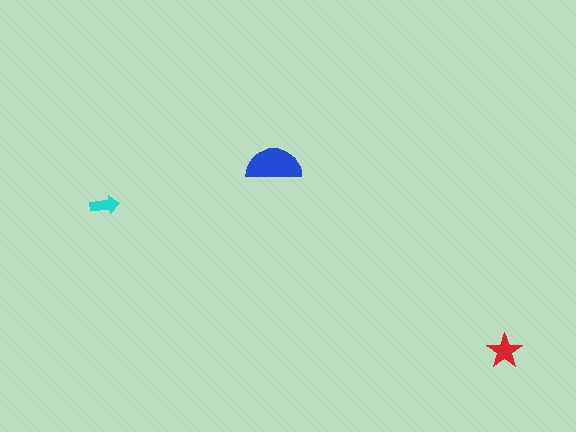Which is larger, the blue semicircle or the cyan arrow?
The blue semicircle.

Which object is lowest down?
The red star is bottommost.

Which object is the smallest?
The cyan arrow.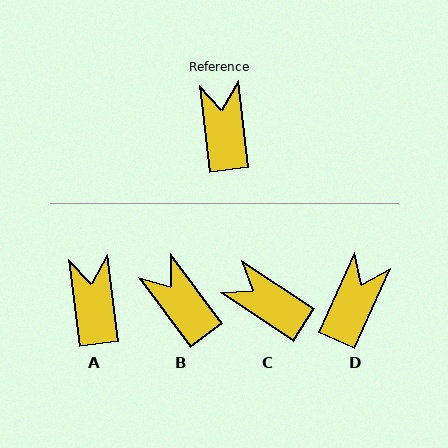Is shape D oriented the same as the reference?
No, it is off by about 32 degrees.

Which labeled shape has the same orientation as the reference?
A.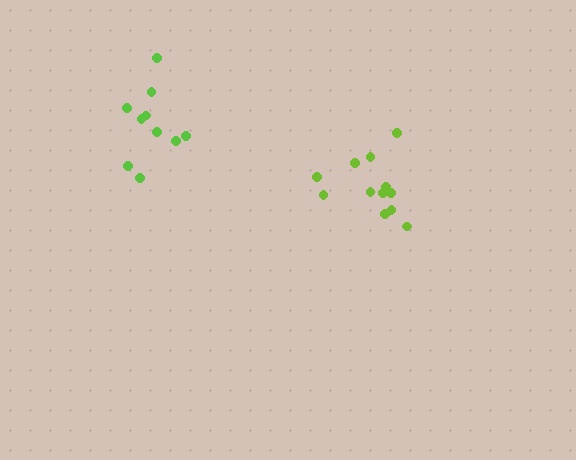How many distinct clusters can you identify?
There are 2 distinct clusters.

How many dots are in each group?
Group 1: 10 dots, Group 2: 12 dots (22 total).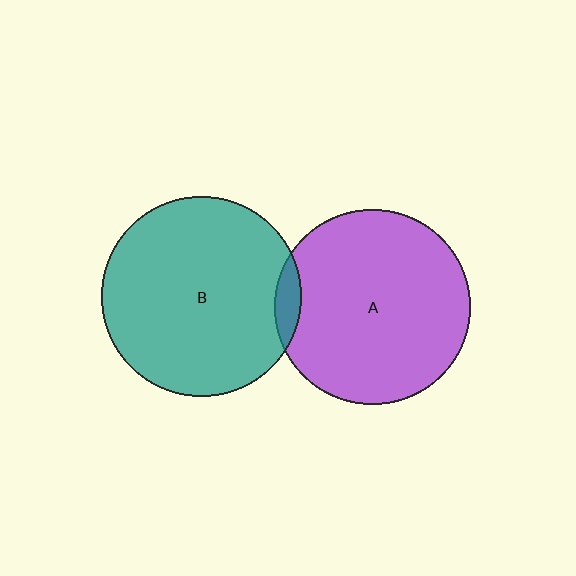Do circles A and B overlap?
Yes.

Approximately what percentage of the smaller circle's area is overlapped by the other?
Approximately 5%.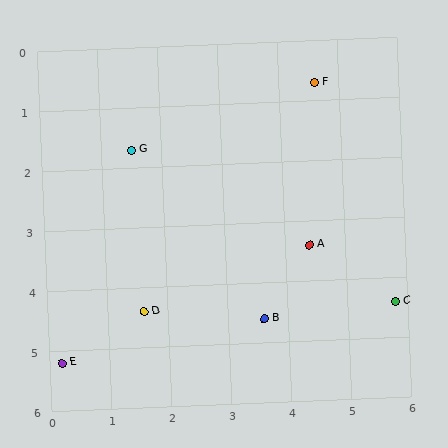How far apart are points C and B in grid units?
Points C and B are about 2.2 grid units apart.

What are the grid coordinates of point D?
Point D is at approximately (1.6, 4.4).